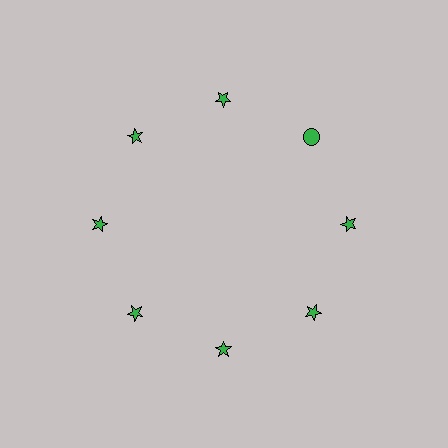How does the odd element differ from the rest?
It has a different shape: circle instead of star.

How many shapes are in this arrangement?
There are 8 shapes arranged in a ring pattern.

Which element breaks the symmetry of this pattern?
The green circle at roughly the 2 o'clock position breaks the symmetry. All other shapes are green stars.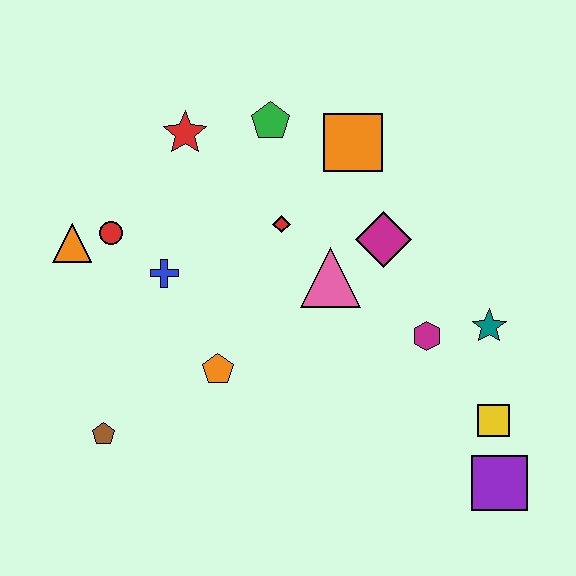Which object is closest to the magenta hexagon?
The teal star is closest to the magenta hexagon.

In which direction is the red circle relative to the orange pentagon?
The red circle is above the orange pentagon.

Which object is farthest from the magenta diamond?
The brown pentagon is farthest from the magenta diamond.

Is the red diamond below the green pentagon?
Yes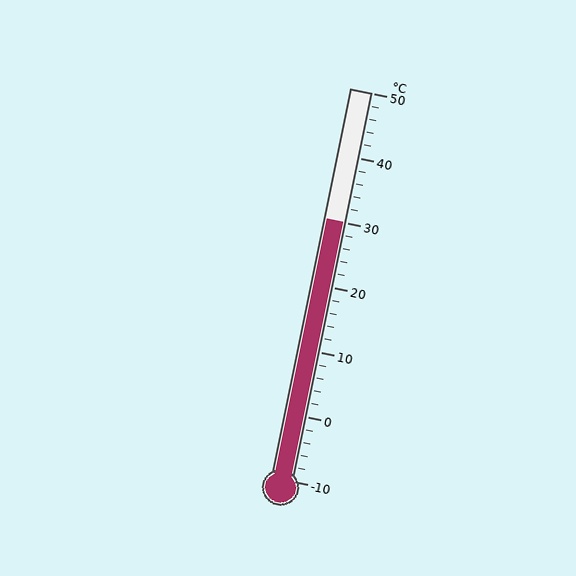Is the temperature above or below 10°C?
The temperature is above 10°C.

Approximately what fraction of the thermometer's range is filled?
The thermometer is filled to approximately 65% of its range.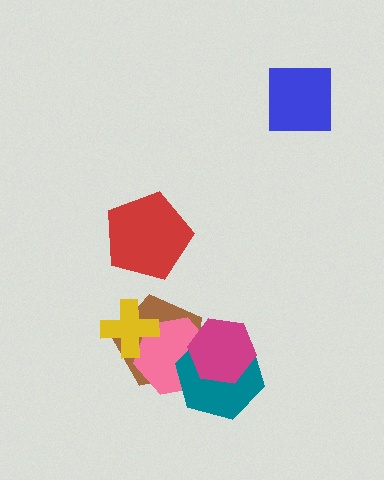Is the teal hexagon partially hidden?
Yes, it is partially covered by another shape.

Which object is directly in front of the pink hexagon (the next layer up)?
The teal hexagon is directly in front of the pink hexagon.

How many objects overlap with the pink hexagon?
4 objects overlap with the pink hexagon.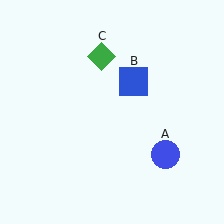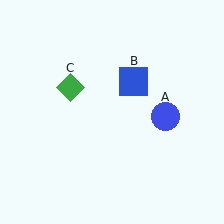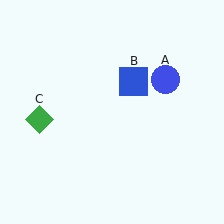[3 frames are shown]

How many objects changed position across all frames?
2 objects changed position: blue circle (object A), green diamond (object C).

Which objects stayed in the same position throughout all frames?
Blue square (object B) remained stationary.